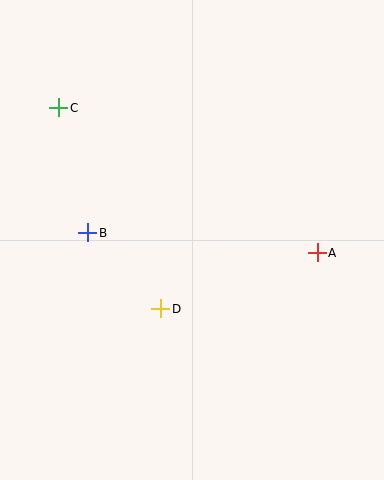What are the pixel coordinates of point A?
Point A is at (317, 253).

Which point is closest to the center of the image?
Point D at (161, 309) is closest to the center.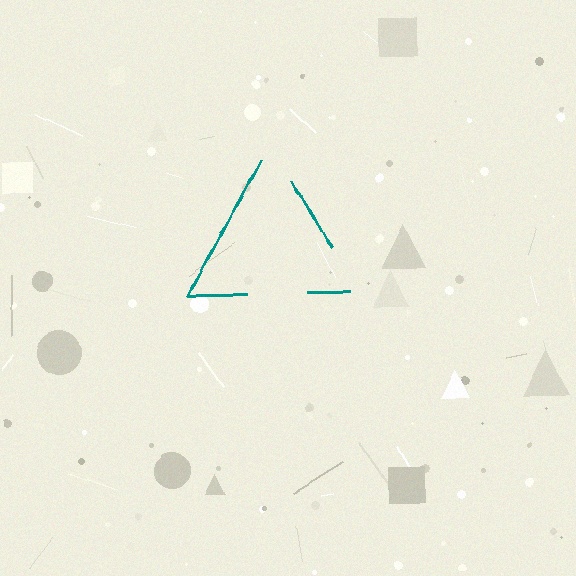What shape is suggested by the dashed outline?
The dashed outline suggests a triangle.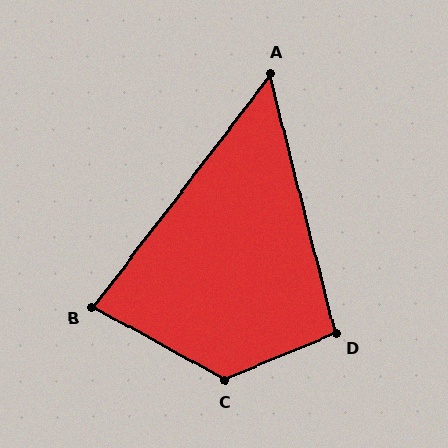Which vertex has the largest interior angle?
C, at approximately 128 degrees.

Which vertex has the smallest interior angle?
A, at approximately 52 degrees.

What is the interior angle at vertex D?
Approximately 99 degrees (obtuse).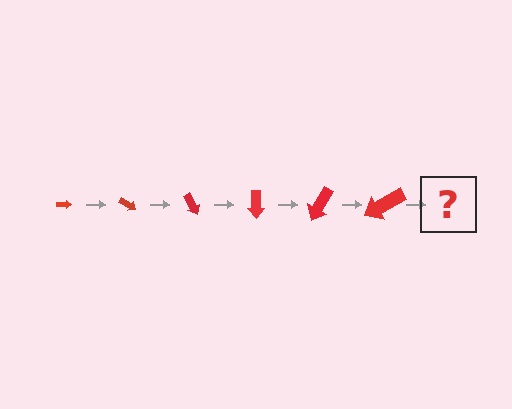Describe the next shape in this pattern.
It should be an arrow, larger than the previous one and rotated 180 degrees from the start.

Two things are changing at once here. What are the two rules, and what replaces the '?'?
The two rules are that the arrow grows larger each step and it rotates 30 degrees each step. The '?' should be an arrow, larger than the previous one and rotated 180 degrees from the start.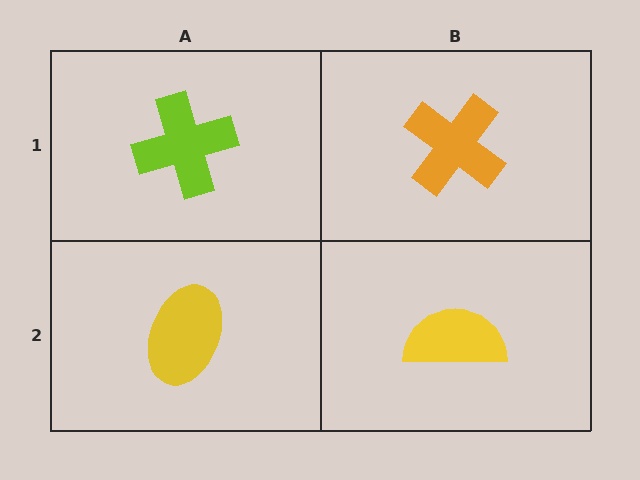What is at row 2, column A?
A yellow ellipse.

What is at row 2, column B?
A yellow semicircle.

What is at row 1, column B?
An orange cross.